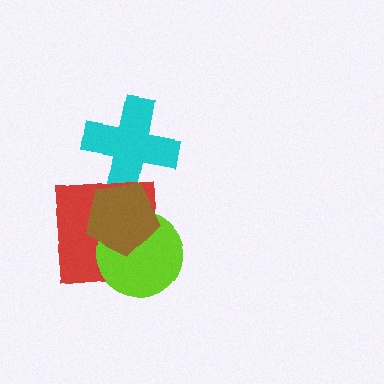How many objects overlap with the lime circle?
2 objects overlap with the lime circle.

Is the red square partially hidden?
Yes, it is partially covered by another shape.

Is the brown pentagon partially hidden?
No, no other shape covers it.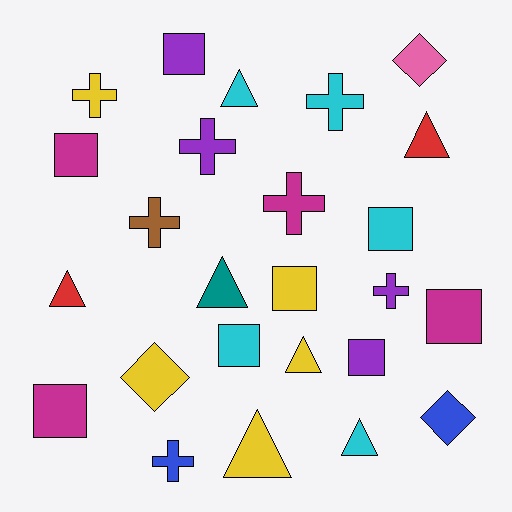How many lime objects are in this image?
There are no lime objects.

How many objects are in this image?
There are 25 objects.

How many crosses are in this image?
There are 7 crosses.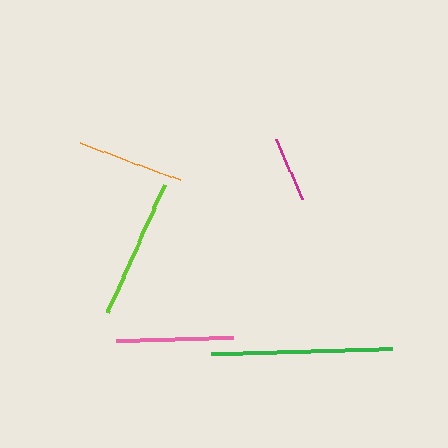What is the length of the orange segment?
The orange segment is approximately 107 pixels long.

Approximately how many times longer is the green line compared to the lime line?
The green line is approximately 1.3 times the length of the lime line.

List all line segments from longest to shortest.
From longest to shortest: green, lime, pink, orange, magenta.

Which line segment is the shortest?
The magenta line is the shortest at approximately 65 pixels.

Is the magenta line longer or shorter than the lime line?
The lime line is longer than the magenta line.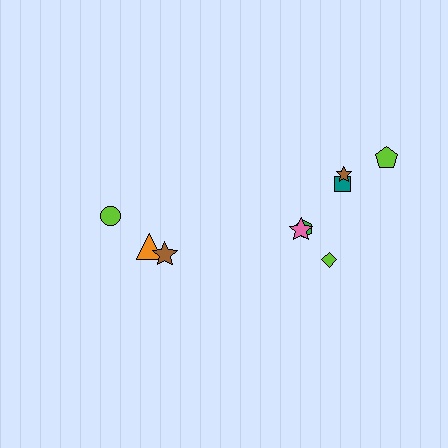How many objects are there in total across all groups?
There are 9 objects.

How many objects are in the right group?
There are 6 objects.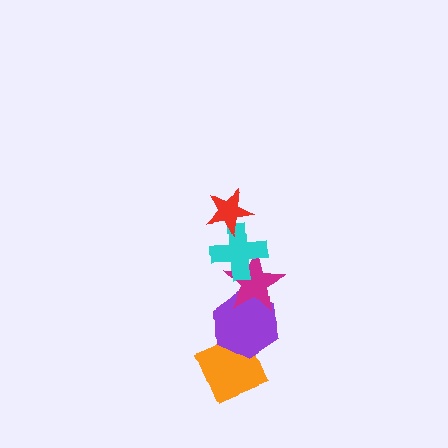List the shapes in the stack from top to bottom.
From top to bottom: the red star, the cyan cross, the magenta star, the purple hexagon, the orange diamond.